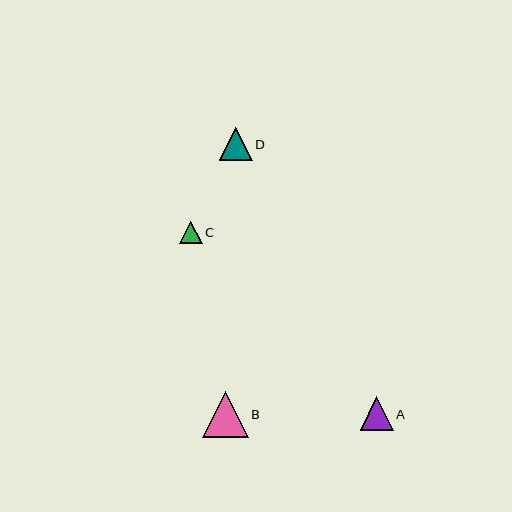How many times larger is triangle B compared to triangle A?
Triangle B is approximately 1.4 times the size of triangle A.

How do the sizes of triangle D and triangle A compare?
Triangle D and triangle A are approximately the same size.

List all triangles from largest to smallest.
From largest to smallest: B, D, A, C.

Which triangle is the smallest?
Triangle C is the smallest with a size of approximately 23 pixels.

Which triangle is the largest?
Triangle B is the largest with a size of approximately 46 pixels.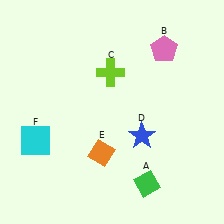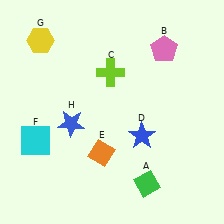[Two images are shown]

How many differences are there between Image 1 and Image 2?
There are 2 differences between the two images.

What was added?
A yellow hexagon (G), a blue star (H) were added in Image 2.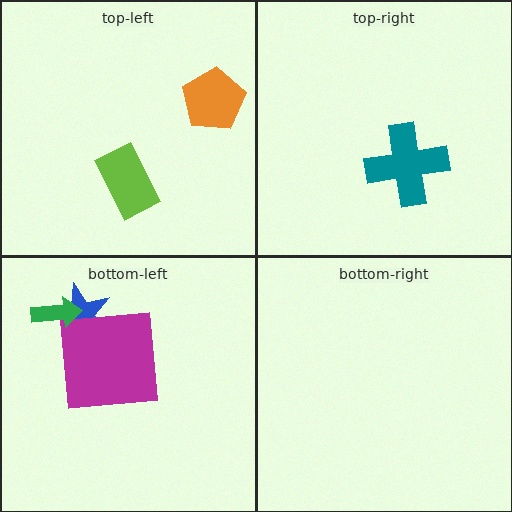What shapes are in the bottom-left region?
The blue star, the magenta square, the green arrow.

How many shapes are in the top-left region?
2.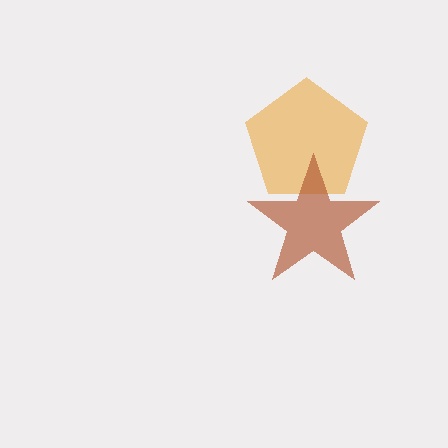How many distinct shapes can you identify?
There are 2 distinct shapes: an orange pentagon, a brown star.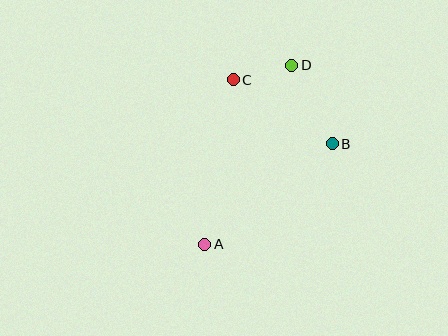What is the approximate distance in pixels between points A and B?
The distance between A and B is approximately 163 pixels.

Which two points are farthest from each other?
Points A and D are farthest from each other.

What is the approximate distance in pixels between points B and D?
The distance between B and D is approximately 88 pixels.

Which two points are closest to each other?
Points C and D are closest to each other.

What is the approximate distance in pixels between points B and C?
The distance between B and C is approximately 118 pixels.